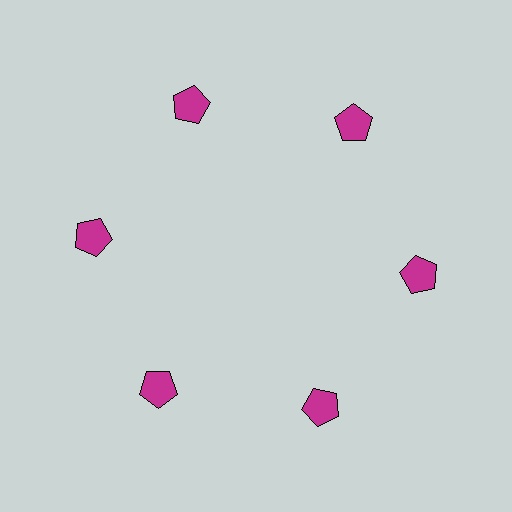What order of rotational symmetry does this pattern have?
This pattern has 6-fold rotational symmetry.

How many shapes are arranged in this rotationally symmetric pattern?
There are 6 shapes, arranged in 6 groups of 1.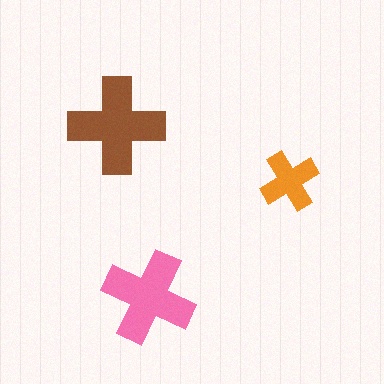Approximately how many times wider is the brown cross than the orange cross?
About 1.5 times wider.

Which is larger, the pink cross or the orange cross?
The pink one.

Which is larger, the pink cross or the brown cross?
The brown one.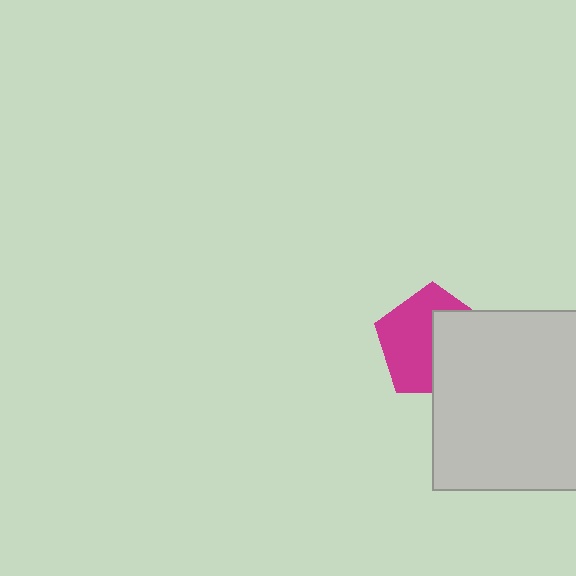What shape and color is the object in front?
The object in front is a light gray square.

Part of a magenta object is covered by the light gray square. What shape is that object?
It is a pentagon.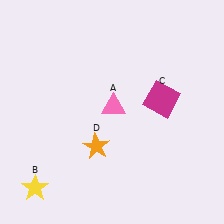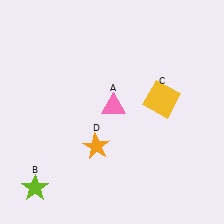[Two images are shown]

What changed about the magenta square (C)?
In Image 1, C is magenta. In Image 2, it changed to yellow.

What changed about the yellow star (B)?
In Image 1, B is yellow. In Image 2, it changed to lime.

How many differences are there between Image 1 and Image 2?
There are 2 differences between the two images.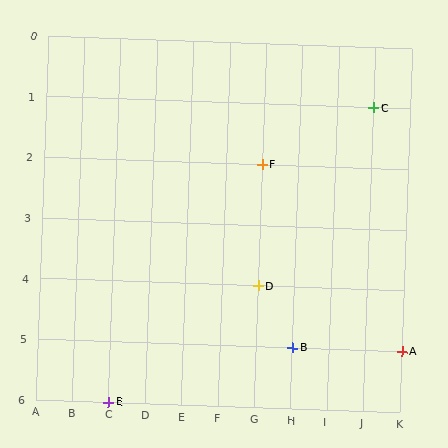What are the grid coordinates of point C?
Point C is at grid coordinates (J, 1).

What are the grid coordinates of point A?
Point A is at grid coordinates (K, 5).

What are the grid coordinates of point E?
Point E is at grid coordinates (C, 6).